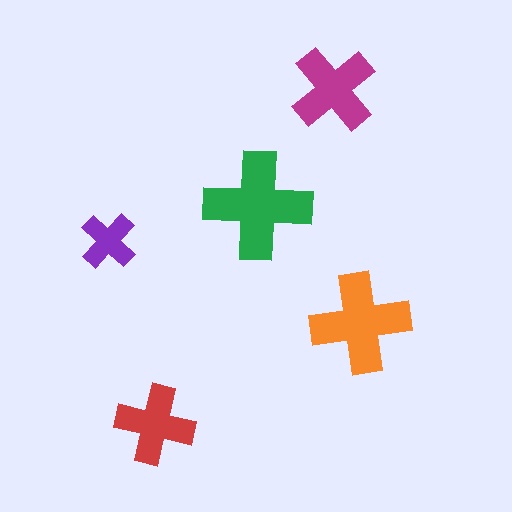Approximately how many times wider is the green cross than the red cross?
About 1.5 times wider.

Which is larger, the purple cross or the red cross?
The red one.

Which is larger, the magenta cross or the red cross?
The magenta one.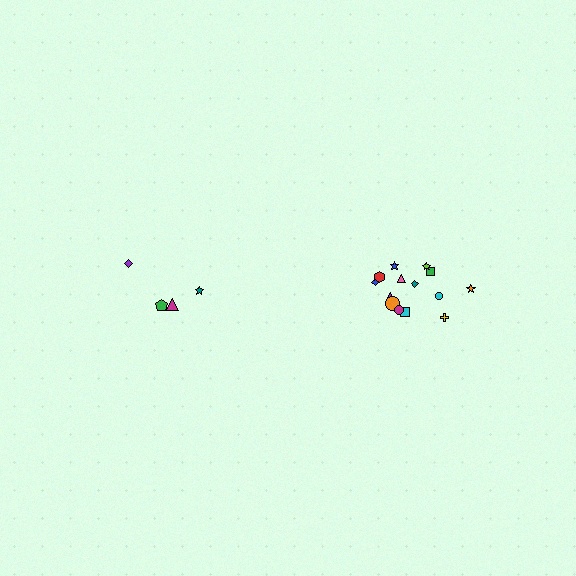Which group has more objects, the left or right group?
The right group.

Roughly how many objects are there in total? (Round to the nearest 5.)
Roughly 20 objects in total.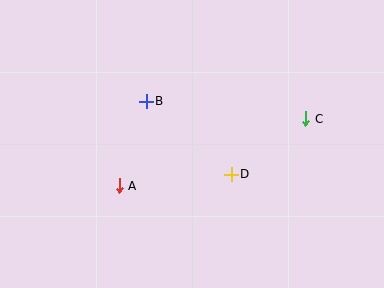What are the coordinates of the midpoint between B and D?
The midpoint between B and D is at (189, 138).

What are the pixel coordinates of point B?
Point B is at (146, 101).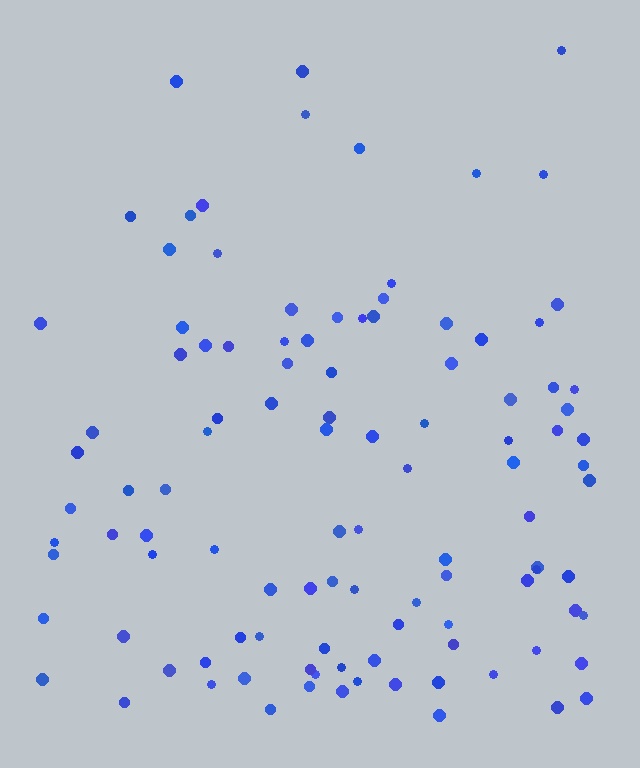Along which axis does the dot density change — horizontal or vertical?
Vertical.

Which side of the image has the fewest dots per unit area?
The top.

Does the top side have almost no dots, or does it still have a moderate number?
Still a moderate number, just noticeably fewer than the bottom.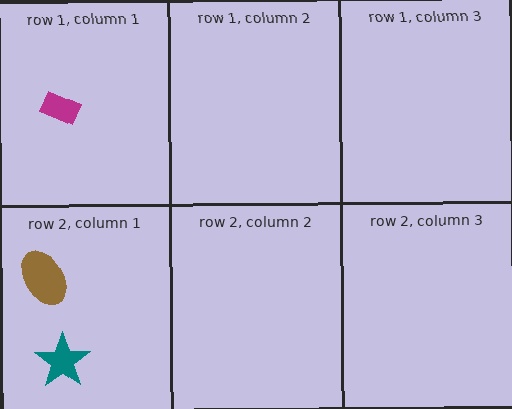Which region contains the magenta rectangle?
The row 1, column 1 region.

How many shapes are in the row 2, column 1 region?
2.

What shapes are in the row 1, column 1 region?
The magenta rectangle.